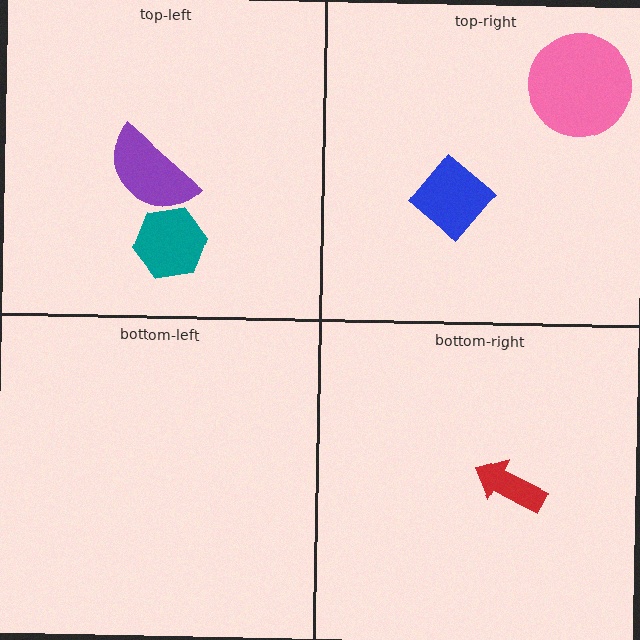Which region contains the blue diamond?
The top-right region.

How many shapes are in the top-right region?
2.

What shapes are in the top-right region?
The pink circle, the blue diamond.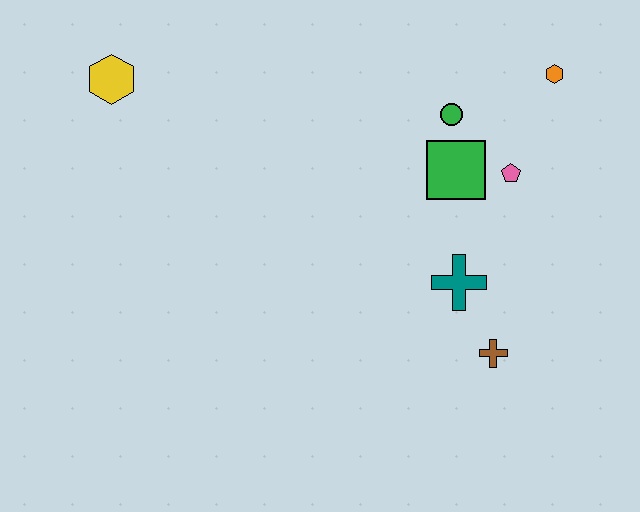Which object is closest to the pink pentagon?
The green square is closest to the pink pentagon.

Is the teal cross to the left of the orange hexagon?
Yes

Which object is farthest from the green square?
The yellow hexagon is farthest from the green square.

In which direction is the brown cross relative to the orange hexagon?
The brown cross is below the orange hexagon.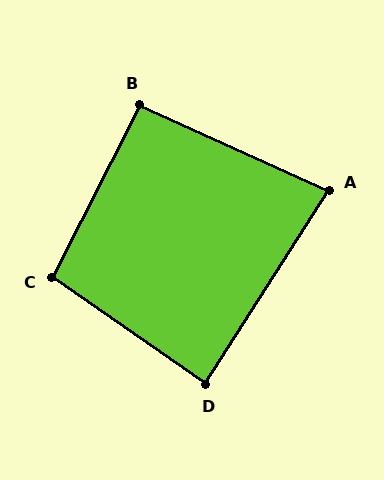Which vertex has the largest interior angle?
C, at approximately 98 degrees.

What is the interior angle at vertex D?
Approximately 88 degrees (approximately right).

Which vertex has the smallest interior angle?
A, at approximately 82 degrees.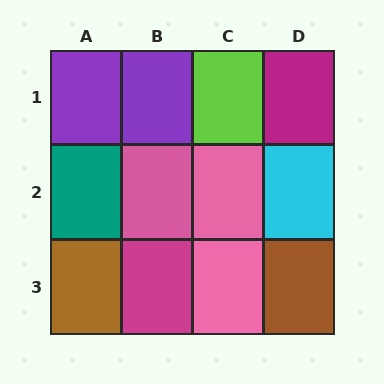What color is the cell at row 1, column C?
Lime.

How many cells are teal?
1 cell is teal.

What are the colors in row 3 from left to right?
Brown, magenta, pink, brown.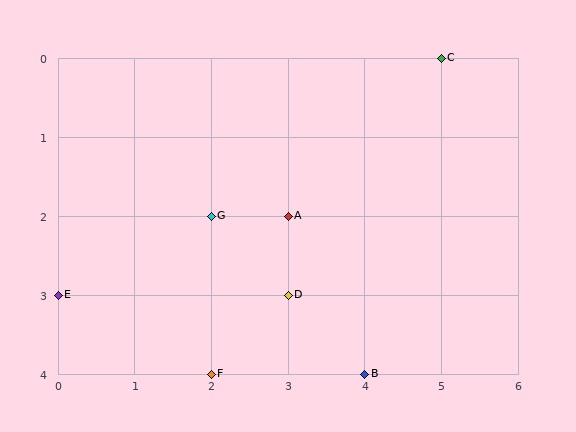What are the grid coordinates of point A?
Point A is at grid coordinates (3, 2).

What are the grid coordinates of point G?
Point G is at grid coordinates (2, 2).